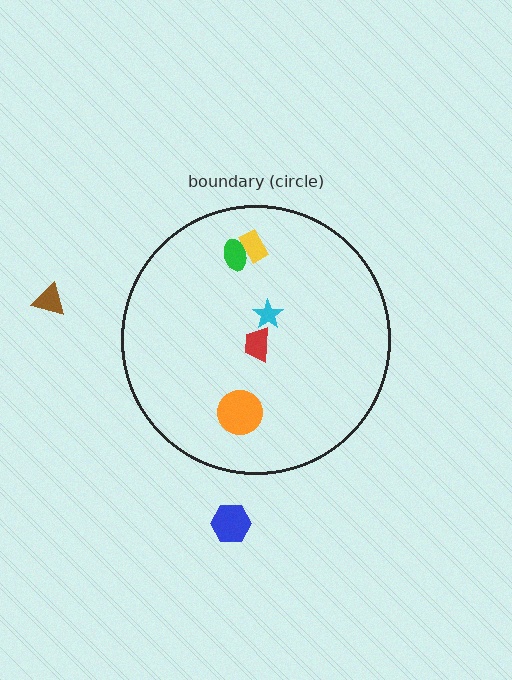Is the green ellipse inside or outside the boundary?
Inside.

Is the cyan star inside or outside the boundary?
Inside.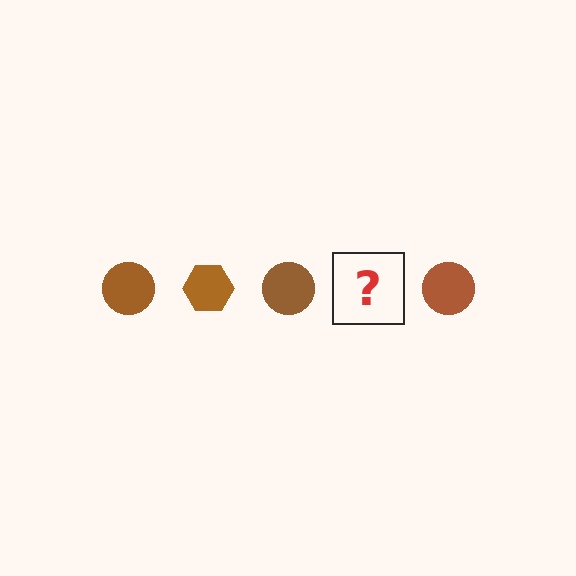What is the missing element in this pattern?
The missing element is a brown hexagon.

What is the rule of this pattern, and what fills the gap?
The rule is that the pattern cycles through circle, hexagon shapes in brown. The gap should be filled with a brown hexagon.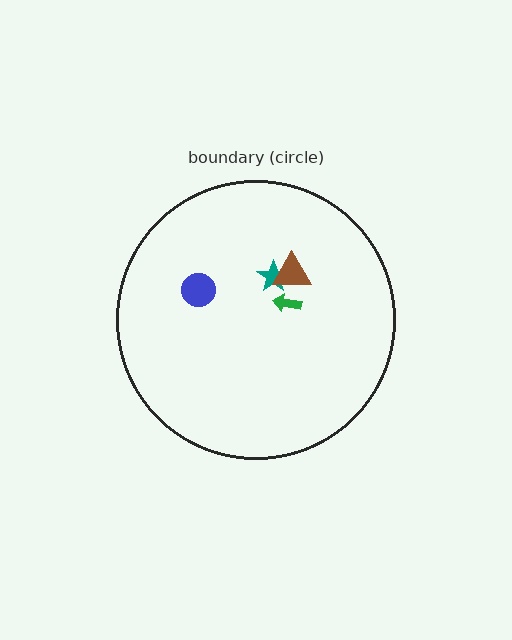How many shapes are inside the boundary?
4 inside, 0 outside.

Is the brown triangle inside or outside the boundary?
Inside.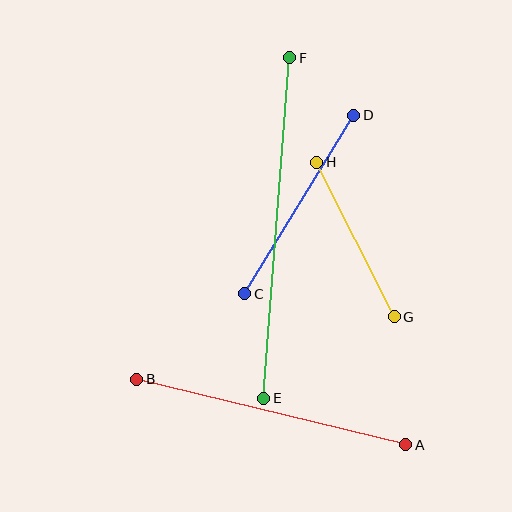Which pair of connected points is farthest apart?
Points E and F are farthest apart.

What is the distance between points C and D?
The distance is approximately 209 pixels.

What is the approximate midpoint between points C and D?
The midpoint is at approximately (299, 204) pixels.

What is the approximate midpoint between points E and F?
The midpoint is at approximately (277, 228) pixels.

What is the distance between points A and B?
The distance is approximately 277 pixels.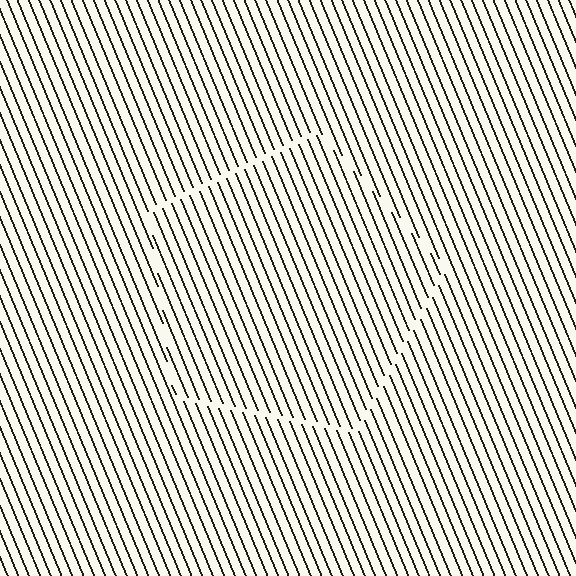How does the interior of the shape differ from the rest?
The interior of the shape contains the same grating, shifted by half a period — the contour is defined by the phase discontinuity where line-ends from the inner and outer gratings abut.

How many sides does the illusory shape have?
5 sides — the line-ends trace a pentagon.